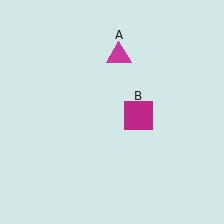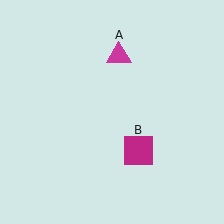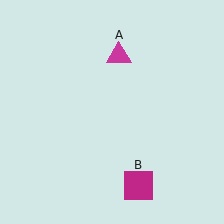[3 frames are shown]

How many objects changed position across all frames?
1 object changed position: magenta square (object B).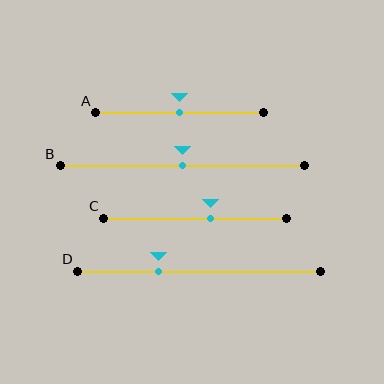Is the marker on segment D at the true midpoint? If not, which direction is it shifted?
No, the marker on segment D is shifted to the left by about 17% of the segment length.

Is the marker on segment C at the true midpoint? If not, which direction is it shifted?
No, the marker on segment C is shifted to the right by about 8% of the segment length.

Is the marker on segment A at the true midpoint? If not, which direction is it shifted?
Yes, the marker on segment A is at the true midpoint.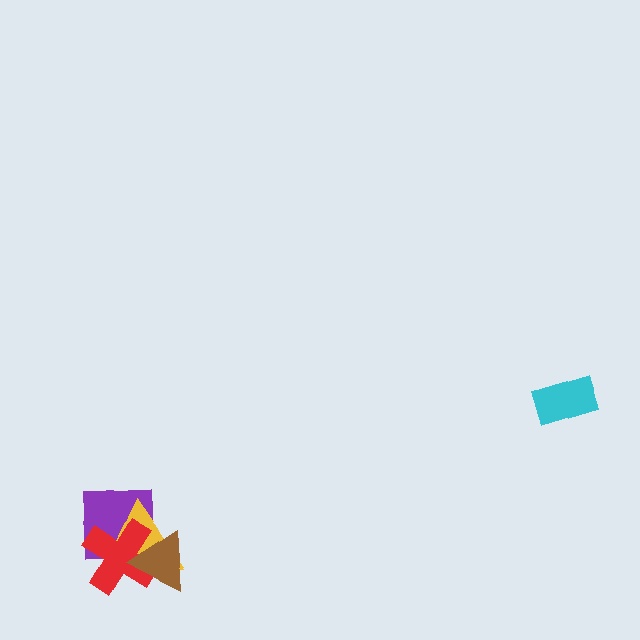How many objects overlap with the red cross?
3 objects overlap with the red cross.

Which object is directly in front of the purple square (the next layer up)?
The yellow triangle is directly in front of the purple square.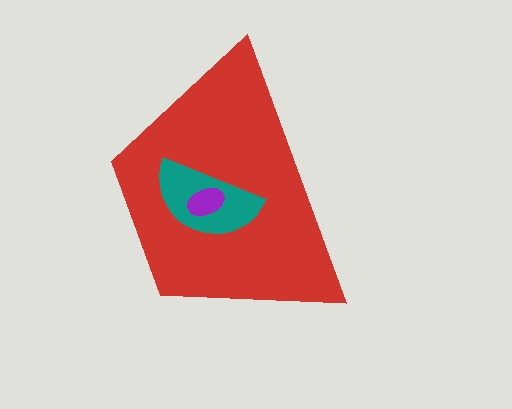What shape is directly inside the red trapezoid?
The teal semicircle.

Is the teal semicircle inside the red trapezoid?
Yes.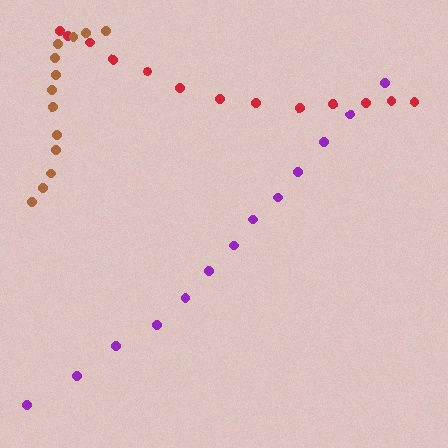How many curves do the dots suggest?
There are 3 distinct paths.